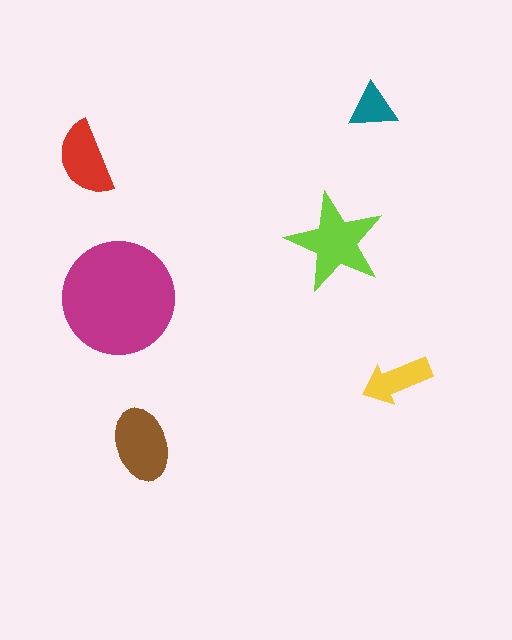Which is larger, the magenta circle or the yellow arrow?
The magenta circle.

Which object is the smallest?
The teal triangle.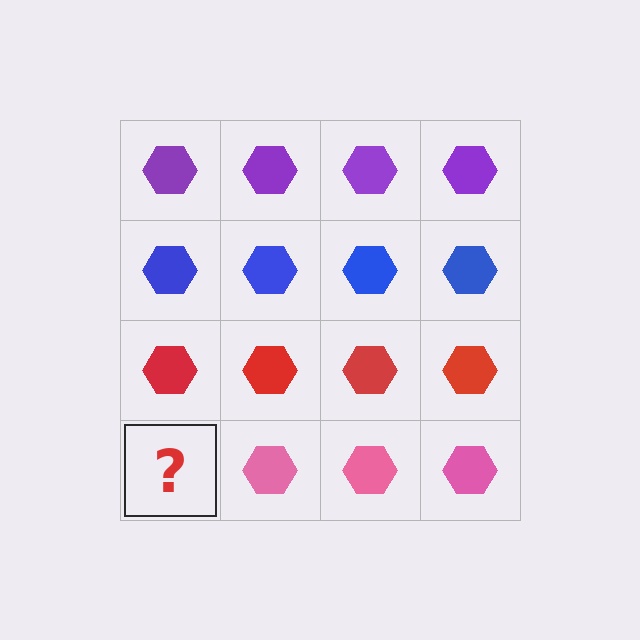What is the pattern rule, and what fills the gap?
The rule is that each row has a consistent color. The gap should be filled with a pink hexagon.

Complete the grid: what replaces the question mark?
The question mark should be replaced with a pink hexagon.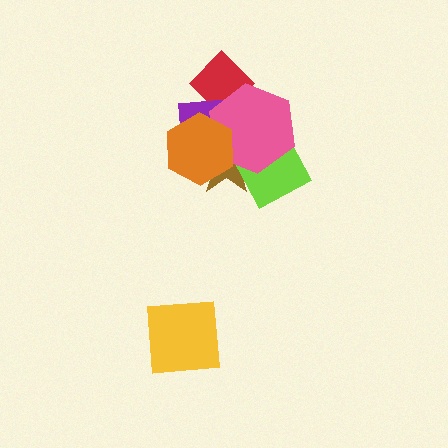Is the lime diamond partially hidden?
Yes, it is partially covered by another shape.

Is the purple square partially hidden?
Yes, it is partially covered by another shape.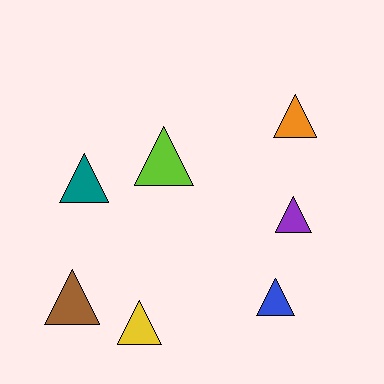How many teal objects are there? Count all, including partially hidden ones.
There is 1 teal object.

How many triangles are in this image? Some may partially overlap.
There are 7 triangles.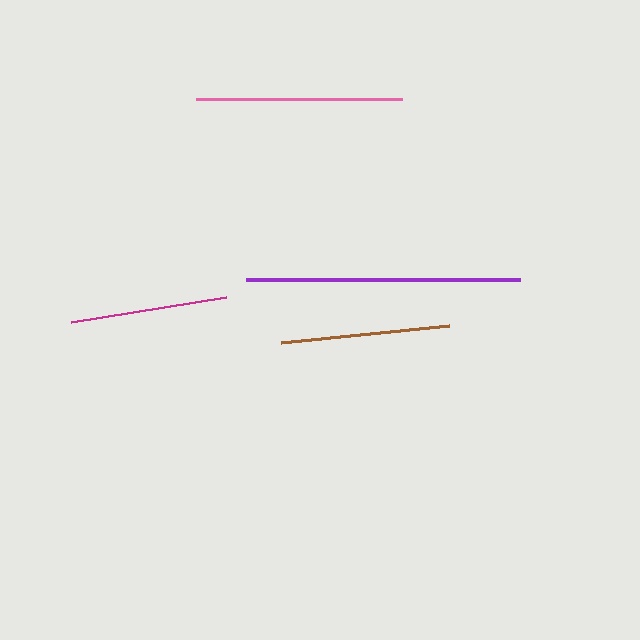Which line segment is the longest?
The purple line is the longest at approximately 275 pixels.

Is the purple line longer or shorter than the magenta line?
The purple line is longer than the magenta line.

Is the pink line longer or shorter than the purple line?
The purple line is longer than the pink line.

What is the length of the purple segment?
The purple segment is approximately 275 pixels long.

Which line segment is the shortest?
The magenta line is the shortest at approximately 157 pixels.